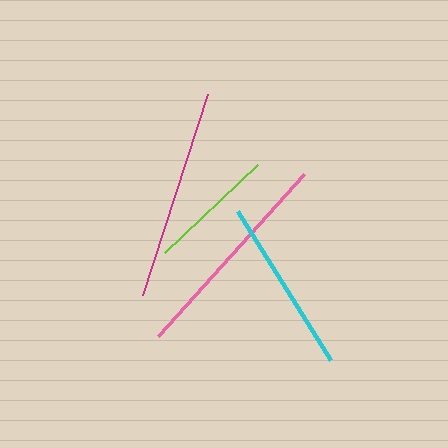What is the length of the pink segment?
The pink segment is approximately 218 pixels long.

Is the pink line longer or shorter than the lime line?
The pink line is longer than the lime line.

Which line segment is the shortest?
The lime line is the shortest at approximately 128 pixels.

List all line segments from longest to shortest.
From longest to shortest: pink, magenta, cyan, lime.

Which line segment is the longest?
The pink line is the longest at approximately 218 pixels.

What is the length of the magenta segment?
The magenta segment is approximately 212 pixels long.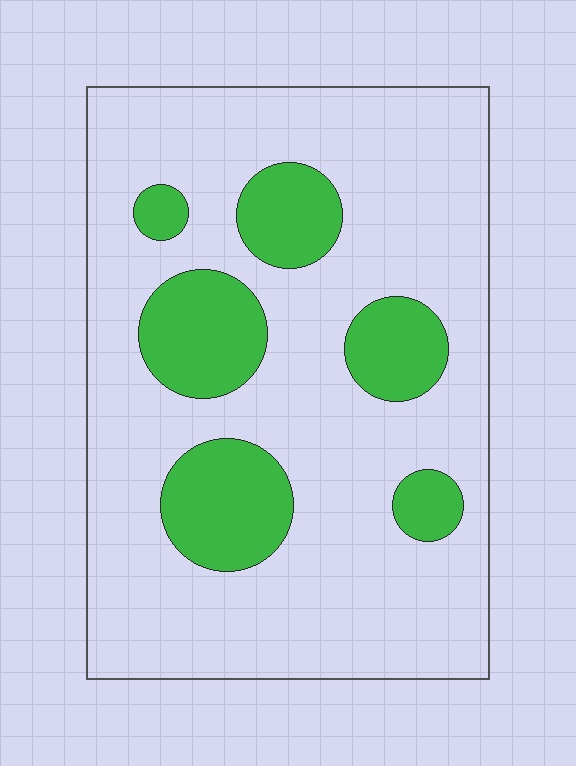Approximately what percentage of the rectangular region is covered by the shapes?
Approximately 20%.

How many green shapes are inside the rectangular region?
6.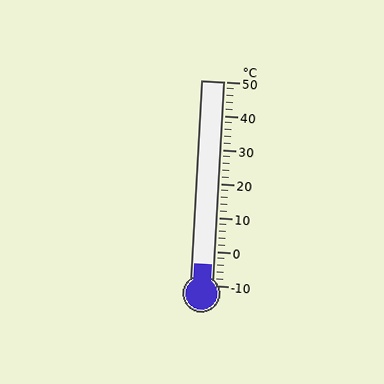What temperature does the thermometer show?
The thermometer shows approximately -4°C.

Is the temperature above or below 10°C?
The temperature is below 10°C.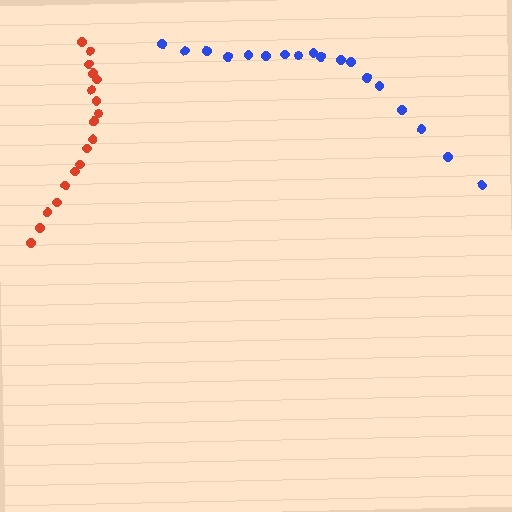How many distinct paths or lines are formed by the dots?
There are 2 distinct paths.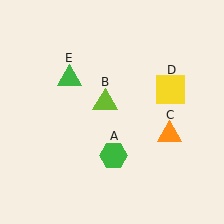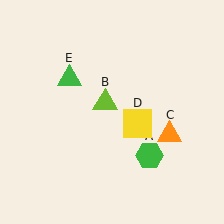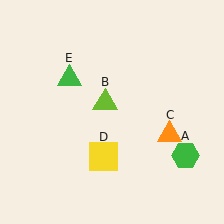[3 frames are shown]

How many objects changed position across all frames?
2 objects changed position: green hexagon (object A), yellow square (object D).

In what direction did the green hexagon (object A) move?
The green hexagon (object A) moved right.